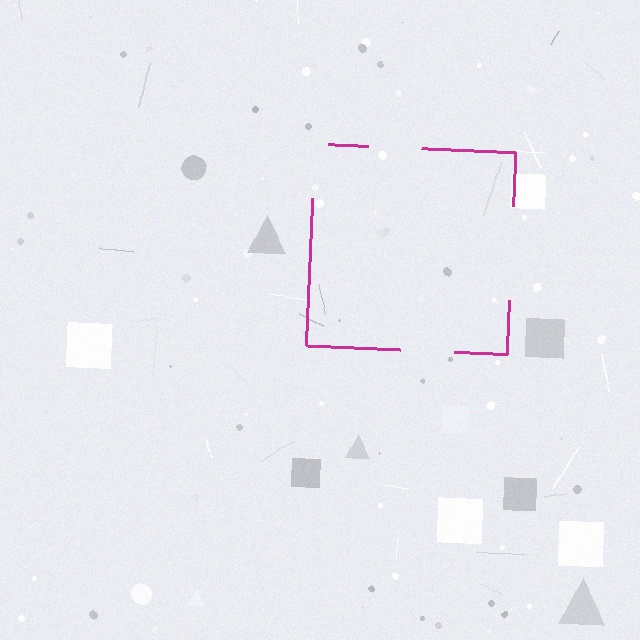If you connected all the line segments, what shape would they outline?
They would outline a square.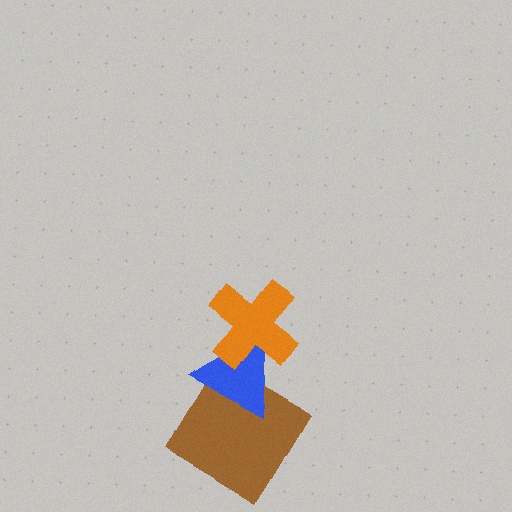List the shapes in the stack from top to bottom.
From top to bottom: the orange cross, the blue triangle, the brown diamond.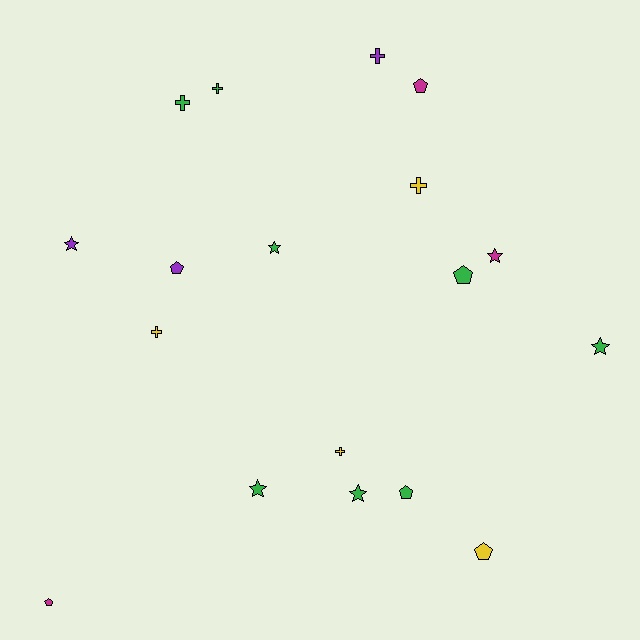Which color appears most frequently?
Green, with 8 objects.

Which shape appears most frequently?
Pentagon, with 6 objects.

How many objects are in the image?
There are 18 objects.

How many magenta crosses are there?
There are no magenta crosses.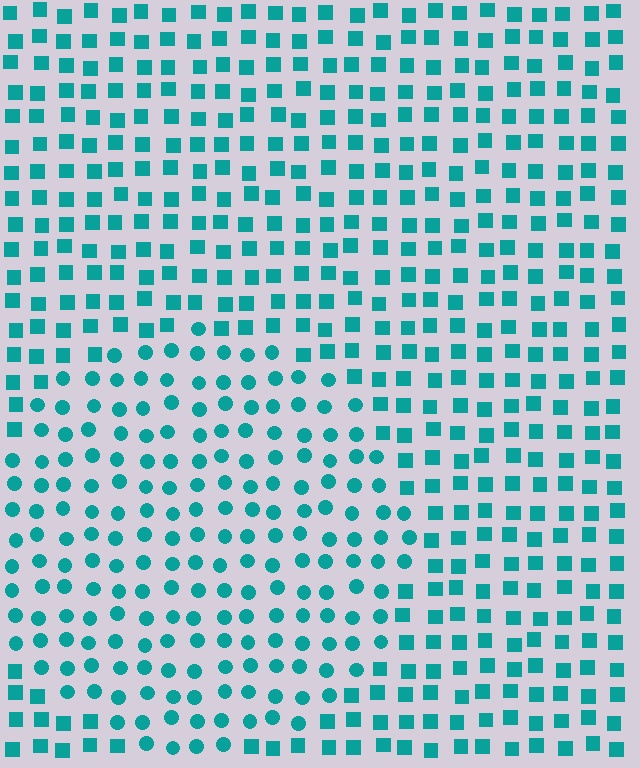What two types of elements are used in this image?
The image uses circles inside the circle region and squares outside it.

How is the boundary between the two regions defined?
The boundary is defined by a change in element shape: circles inside vs. squares outside. All elements share the same color and spacing.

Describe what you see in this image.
The image is filled with small teal elements arranged in a uniform grid. A circle-shaped region contains circles, while the surrounding area contains squares. The boundary is defined purely by the change in element shape.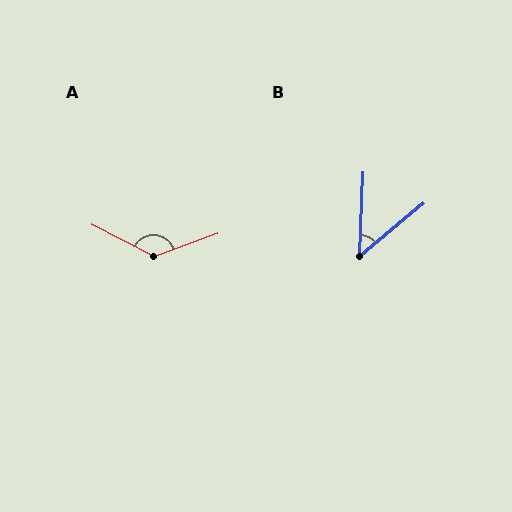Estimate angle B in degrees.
Approximately 48 degrees.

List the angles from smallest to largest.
B (48°), A (133°).